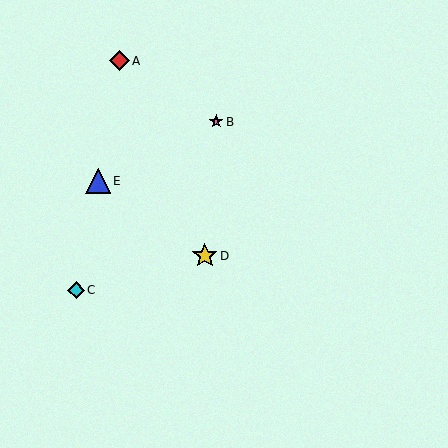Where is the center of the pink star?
The center of the pink star is at (216, 122).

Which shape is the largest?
The yellow star (labeled D) is the largest.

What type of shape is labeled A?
Shape A is a red diamond.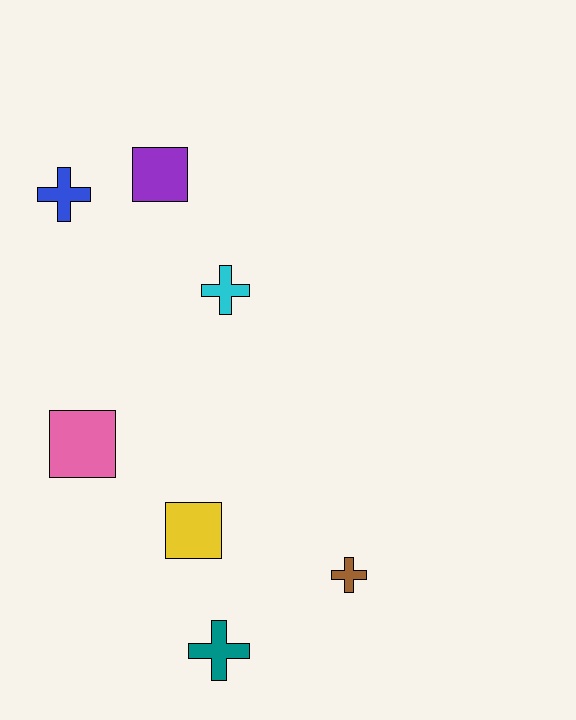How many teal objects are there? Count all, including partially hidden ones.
There is 1 teal object.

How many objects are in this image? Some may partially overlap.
There are 7 objects.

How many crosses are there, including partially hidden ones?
There are 4 crosses.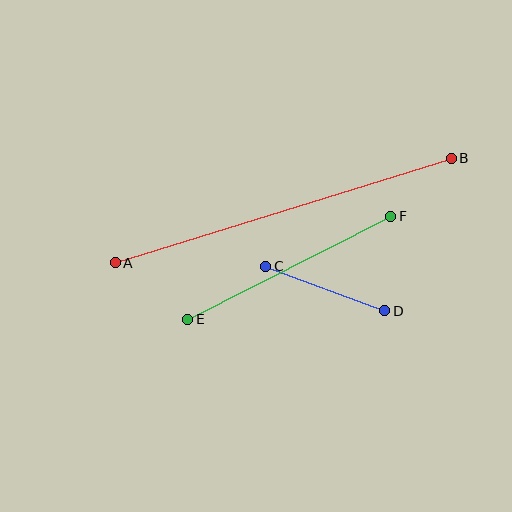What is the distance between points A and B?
The distance is approximately 352 pixels.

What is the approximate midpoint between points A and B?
The midpoint is at approximately (283, 210) pixels.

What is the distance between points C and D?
The distance is approximately 127 pixels.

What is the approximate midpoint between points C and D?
The midpoint is at approximately (325, 288) pixels.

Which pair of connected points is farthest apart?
Points A and B are farthest apart.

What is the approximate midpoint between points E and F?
The midpoint is at approximately (289, 268) pixels.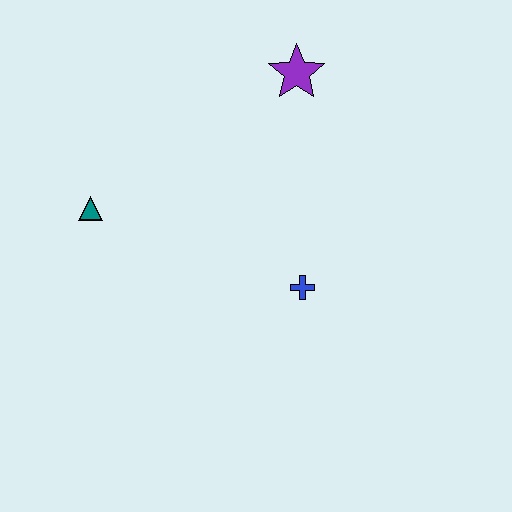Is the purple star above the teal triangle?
Yes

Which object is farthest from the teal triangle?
The purple star is farthest from the teal triangle.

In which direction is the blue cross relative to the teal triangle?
The blue cross is to the right of the teal triangle.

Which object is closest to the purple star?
The blue cross is closest to the purple star.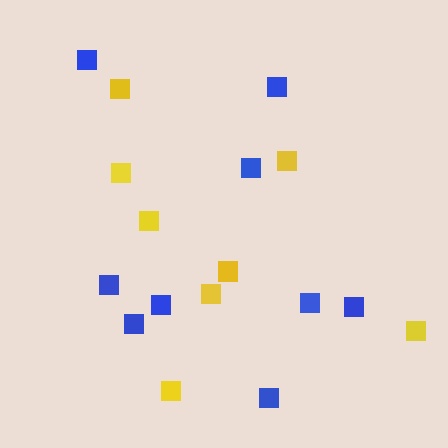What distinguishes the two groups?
There are 2 groups: one group of blue squares (9) and one group of yellow squares (8).